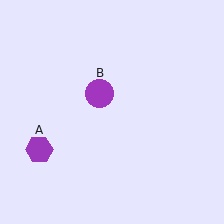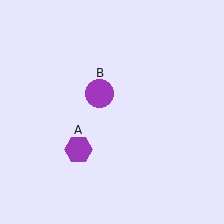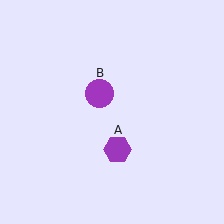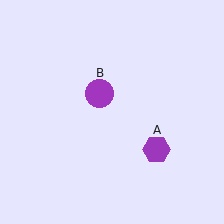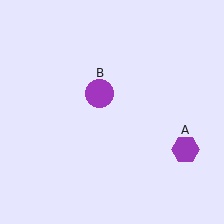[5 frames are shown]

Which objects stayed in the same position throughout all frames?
Purple circle (object B) remained stationary.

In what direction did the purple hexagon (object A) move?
The purple hexagon (object A) moved right.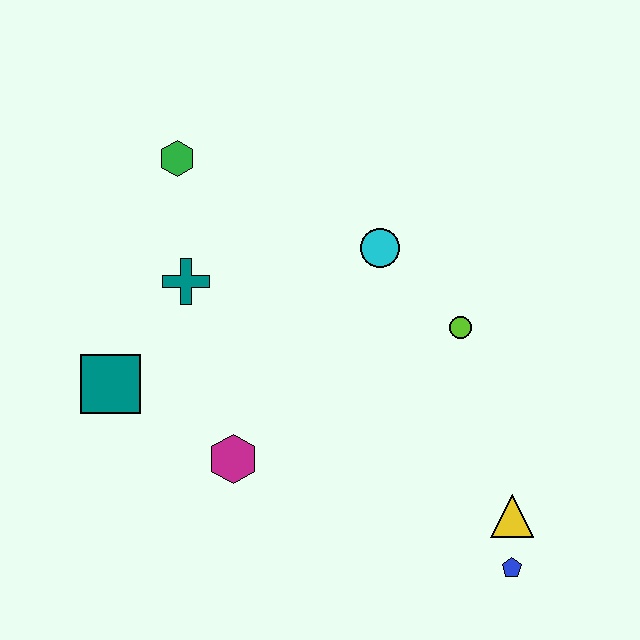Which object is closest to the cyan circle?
The lime circle is closest to the cyan circle.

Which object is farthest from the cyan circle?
The blue pentagon is farthest from the cyan circle.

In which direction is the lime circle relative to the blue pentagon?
The lime circle is above the blue pentagon.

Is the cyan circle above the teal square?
Yes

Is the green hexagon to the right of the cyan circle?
No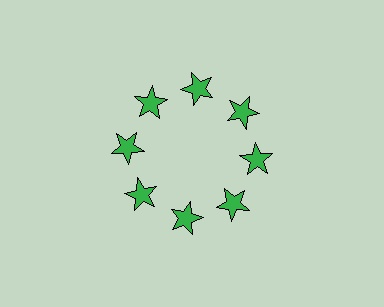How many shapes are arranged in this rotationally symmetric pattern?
There are 8 shapes, arranged in 8 groups of 1.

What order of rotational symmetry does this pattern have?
This pattern has 8-fold rotational symmetry.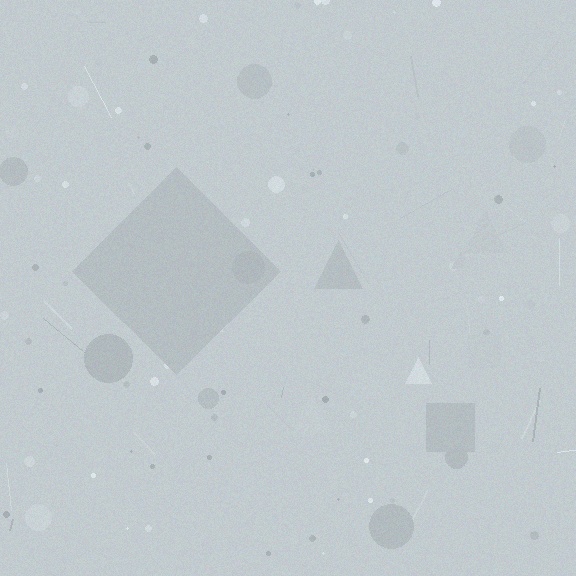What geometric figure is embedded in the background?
A diamond is embedded in the background.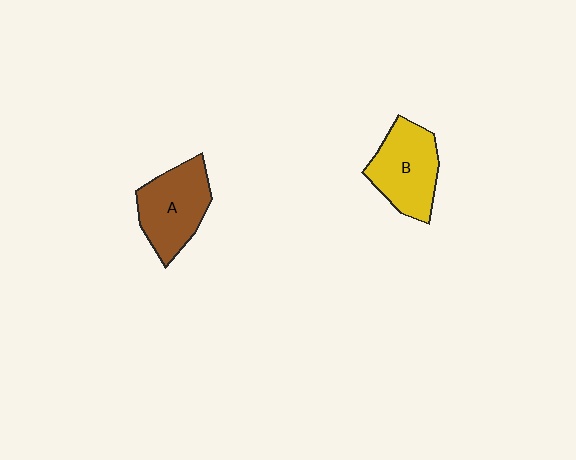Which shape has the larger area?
Shape A (brown).